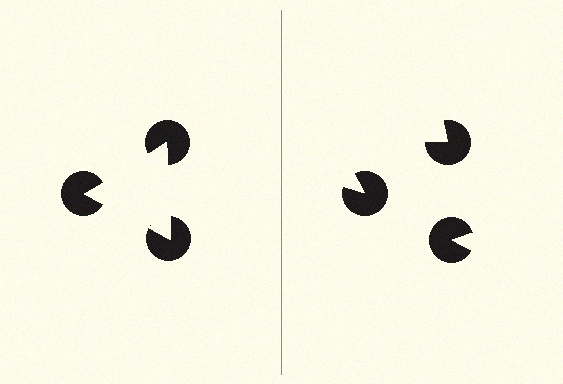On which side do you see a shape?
An illusory triangle appears on the left side. On the right side the wedge cuts are rotated, so no coherent shape forms.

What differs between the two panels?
The pac-man discs are positioned identically on both sides; only the wedge orientations differ. On the left they align to a triangle; on the right they are misaligned.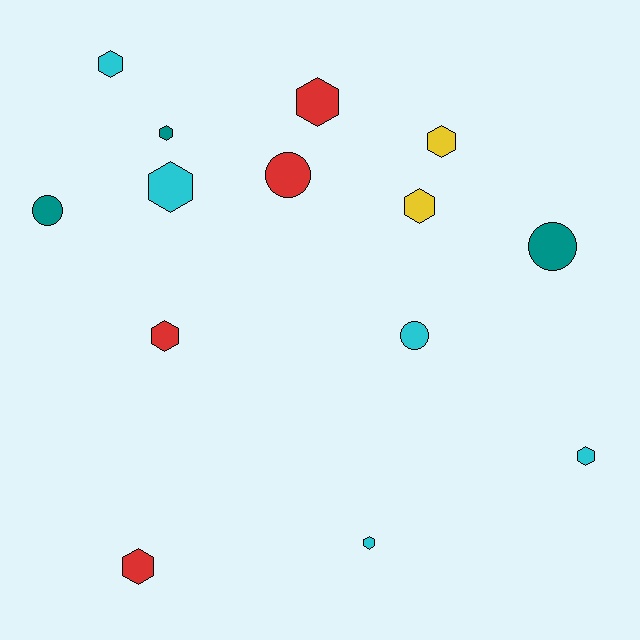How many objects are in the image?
There are 14 objects.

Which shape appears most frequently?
Hexagon, with 10 objects.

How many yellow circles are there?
There are no yellow circles.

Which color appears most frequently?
Cyan, with 5 objects.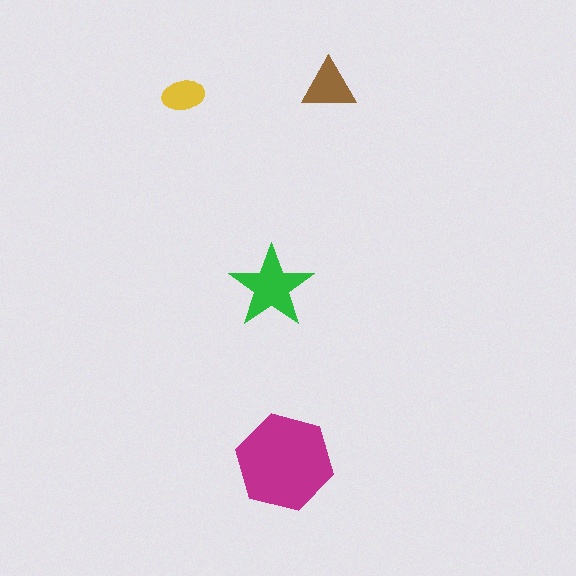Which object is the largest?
The magenta hexagon.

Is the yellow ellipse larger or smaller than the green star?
Smaller.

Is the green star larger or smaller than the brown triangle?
Larger.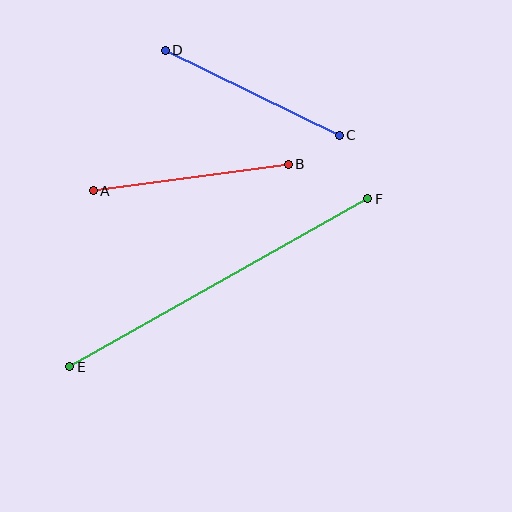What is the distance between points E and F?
The distance is approximately 342 pixels.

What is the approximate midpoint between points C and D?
The midpoint is at approximately (252, 93) pixels.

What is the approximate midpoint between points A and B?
The midpoint is at approximately (191, 177) pixels.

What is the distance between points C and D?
The distance is approximately 194 pixels.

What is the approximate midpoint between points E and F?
The midpoint is at approximately (219, 283) pixels.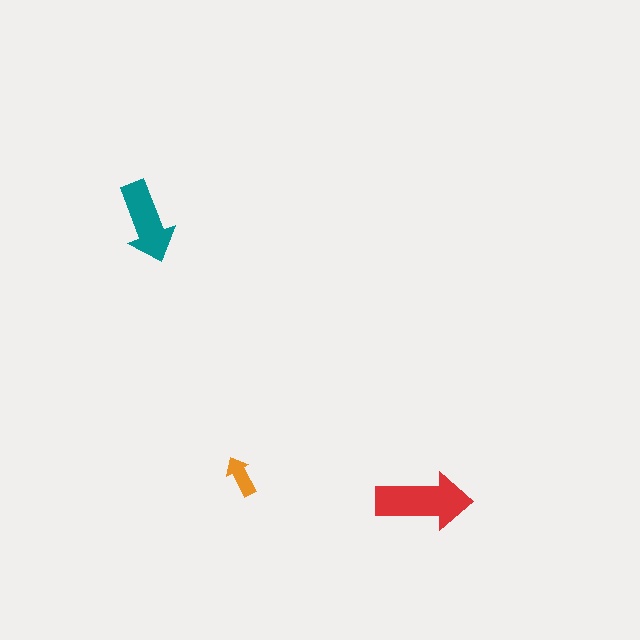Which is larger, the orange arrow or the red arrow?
The red one.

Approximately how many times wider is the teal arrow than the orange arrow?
About 2 times wider.